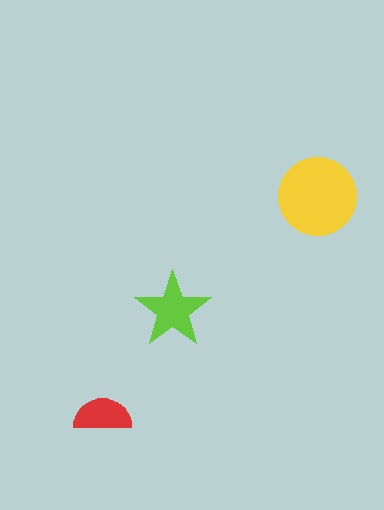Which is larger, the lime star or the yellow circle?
The yellow circle.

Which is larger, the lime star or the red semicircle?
The lime star.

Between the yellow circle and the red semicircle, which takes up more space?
The yellow circle.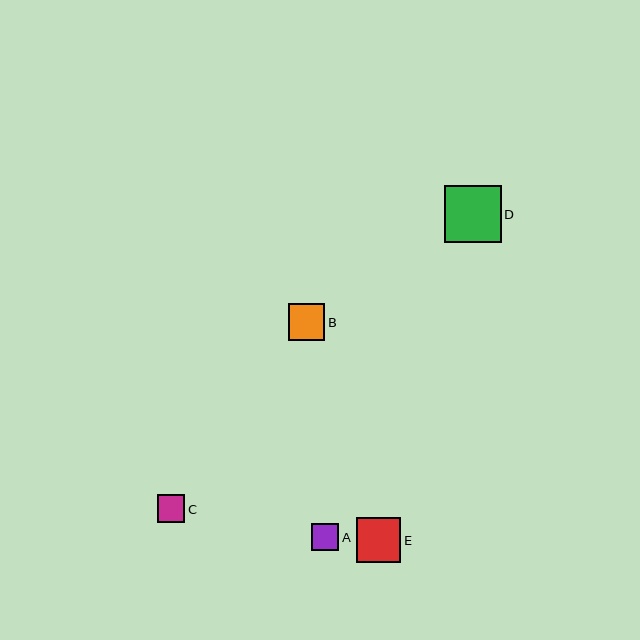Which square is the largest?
Square D is the largest with a size of approximately 57 pixels.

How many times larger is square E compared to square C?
Square E is approximately 1.6 times the size of square C.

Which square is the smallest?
Square A is the smallest with a size of approximately 27 pixels.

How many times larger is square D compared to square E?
Square D is approximately 1.3 times the size of square E.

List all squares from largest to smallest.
From largest to smallest: D, E, B, C, A.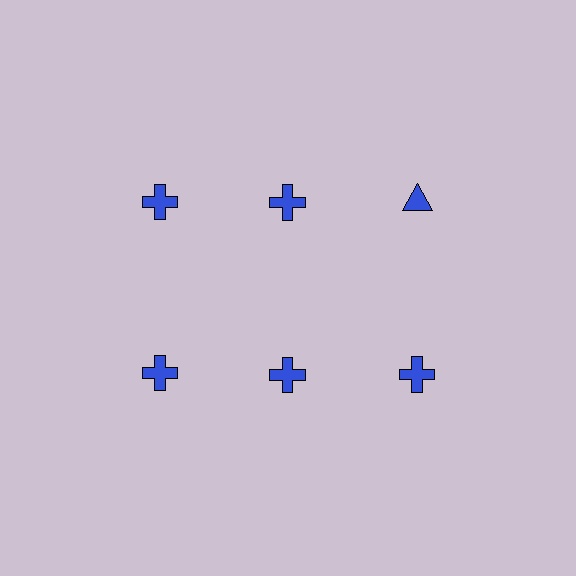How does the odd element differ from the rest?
It has a different shape: triangle instead of cross.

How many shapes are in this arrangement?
There are 6 shapes arranged in a grid pattern.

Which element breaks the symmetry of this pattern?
The blue triangle in the top row, center column breaks the symmetry. All other shapes are blue crosses.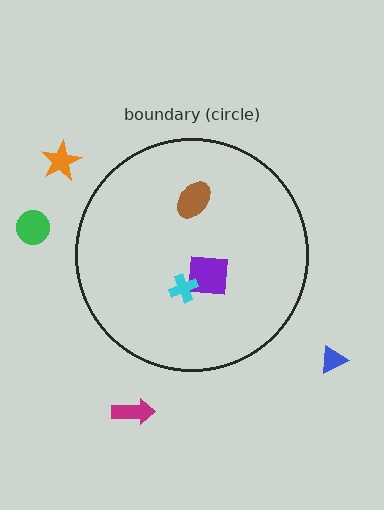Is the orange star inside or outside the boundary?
Outside.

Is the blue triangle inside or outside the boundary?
Outside.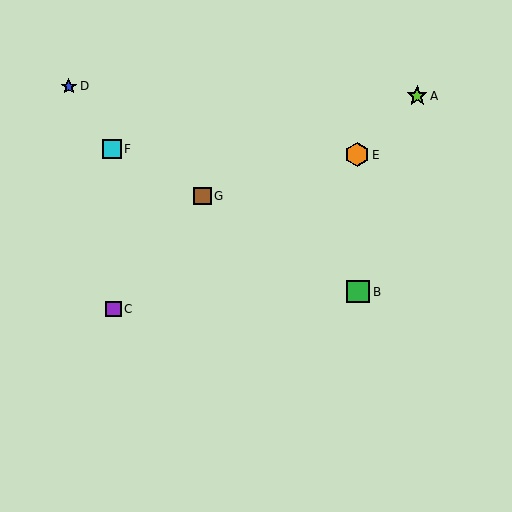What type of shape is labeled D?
Shape D is a blue star.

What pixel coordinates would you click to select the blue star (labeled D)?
Click at (69, 86) to select the blue star D.